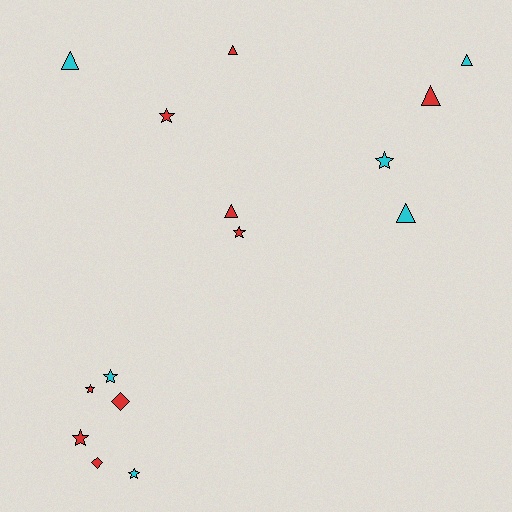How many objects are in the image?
There are 15 objects.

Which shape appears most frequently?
Star, with 7 objects.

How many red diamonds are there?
There are 2 red diamonds.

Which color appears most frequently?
Red, with 9 objects.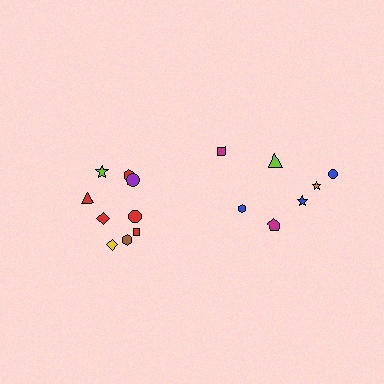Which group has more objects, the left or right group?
The left group.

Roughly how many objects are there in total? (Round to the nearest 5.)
Roughly 15 objects in total.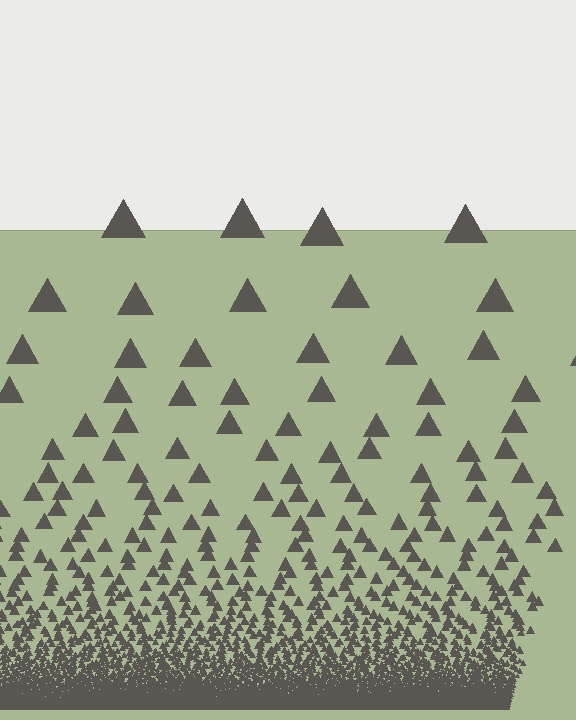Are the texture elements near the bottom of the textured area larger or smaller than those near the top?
Smaller. The gradient is inverted — elements near the bottom are smaller and denser.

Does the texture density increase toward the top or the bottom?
Density increases toward the bottom.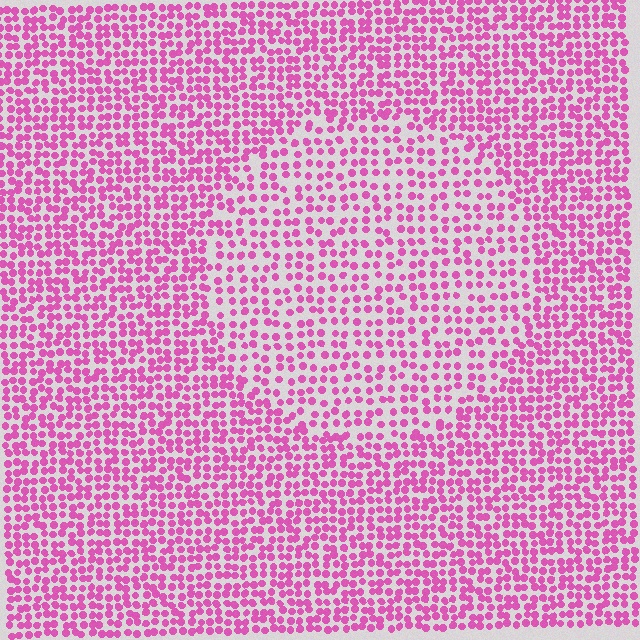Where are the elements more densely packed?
The elements are more densely packed outside the circle boundary.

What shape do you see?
I see a circle.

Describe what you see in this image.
The image contains small pink elements arranged at two different densities. A circle-shaped region is visible where the elements are less densely packed than the surrounding area.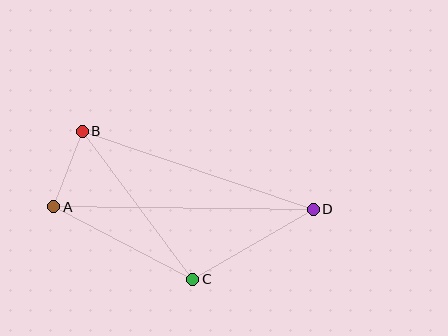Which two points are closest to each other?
Points A and B are closest to each other.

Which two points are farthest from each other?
Points A and D are farthest from each other.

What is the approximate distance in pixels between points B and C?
The distance between B and C is approximately 185 pixels.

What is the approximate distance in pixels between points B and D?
The distance between B and D is approximately 244 pixels.